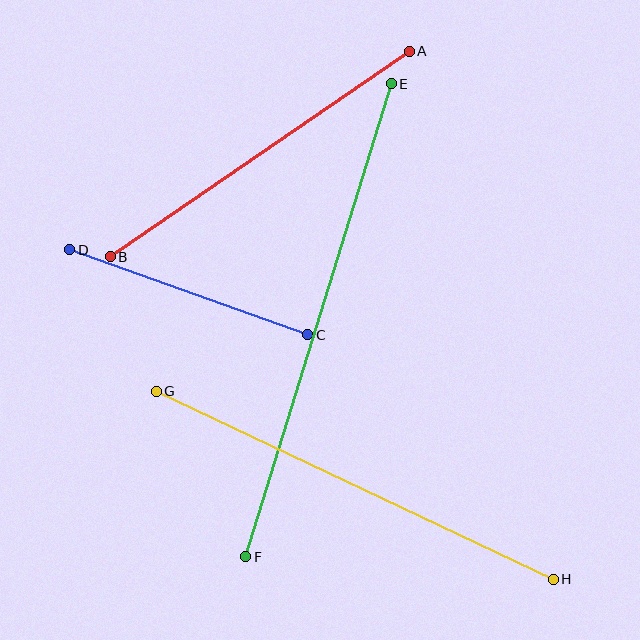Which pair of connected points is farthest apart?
Points E and F are farthest apart.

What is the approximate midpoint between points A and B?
The midpoint is at approximately (260, 154) pixels.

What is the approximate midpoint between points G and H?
The midpoint is at approximately (355, 485) pixels.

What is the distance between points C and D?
The distance is approximately 253 pixels.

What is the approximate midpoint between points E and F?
The midpoint is at approximately (319, 320) pixels.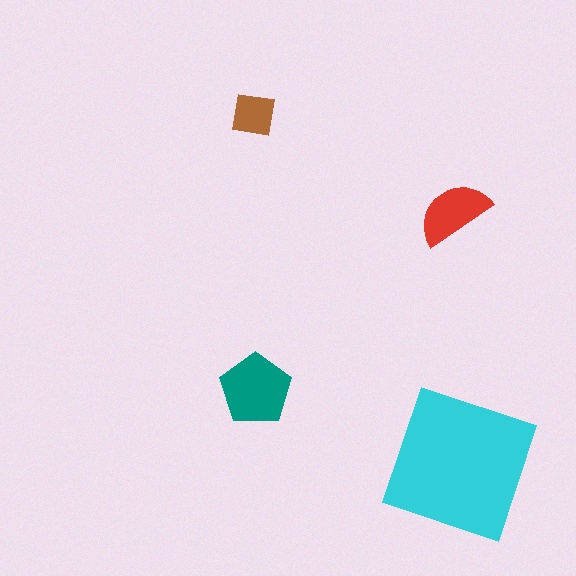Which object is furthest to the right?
The cyan square is rightmost.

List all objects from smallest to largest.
The brown square, the red semicircle, the teal pentagon, the cyan square.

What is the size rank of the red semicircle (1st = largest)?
3rd.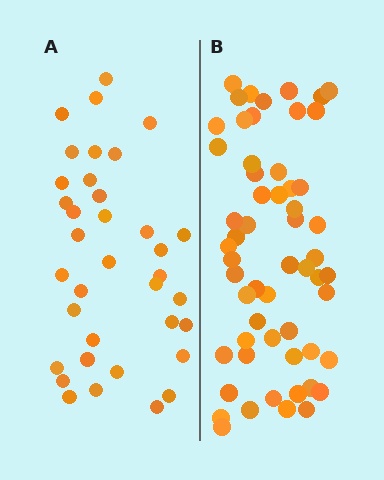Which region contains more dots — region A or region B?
Region B (the right region) has more dots.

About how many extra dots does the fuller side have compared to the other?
Region B has approximately 20 more dots than region A.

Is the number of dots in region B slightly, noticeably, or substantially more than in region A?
Region B has substantially more. The ratio is roughly 1.6 to 1.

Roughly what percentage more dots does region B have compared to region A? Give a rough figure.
About 60% more.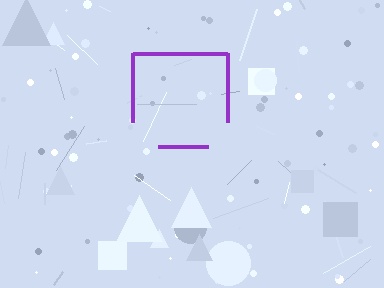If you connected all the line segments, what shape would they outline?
They would outline a square.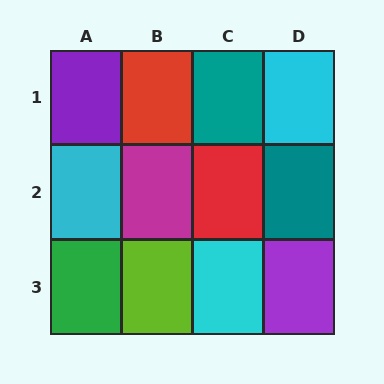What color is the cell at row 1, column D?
Cyan.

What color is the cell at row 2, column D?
Teal.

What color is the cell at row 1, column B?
Red.